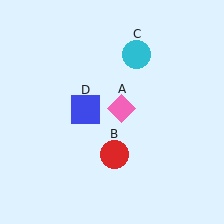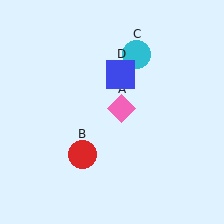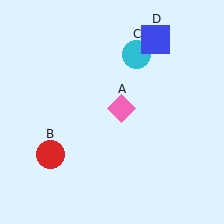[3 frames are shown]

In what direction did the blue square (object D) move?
The blue square (object D) moved up and to the right.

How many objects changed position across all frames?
2 objects changed position: red circle (object B), blue square (object D).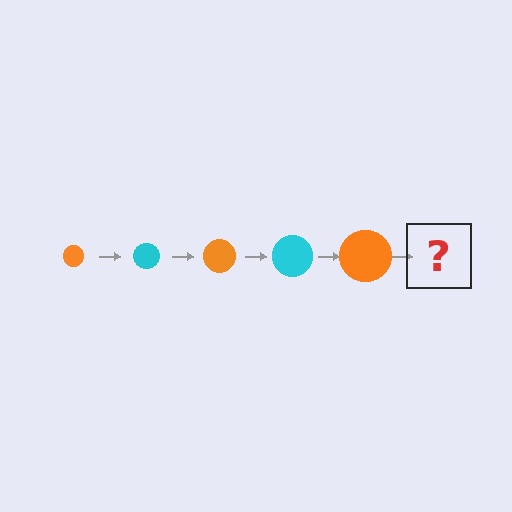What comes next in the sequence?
The next element should be a cyan circle, larger than the previous one.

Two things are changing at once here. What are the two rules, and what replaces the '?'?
The two rules are that the circle grows larger each step and the color cycles through orange and cyan. The '?' should be a cyan circle, larger than the previous one.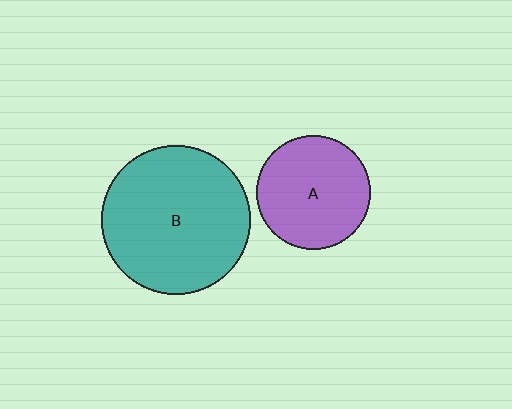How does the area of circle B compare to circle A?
Approximately 1.7 times.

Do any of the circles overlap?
No, none of the circles overlap.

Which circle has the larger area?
Circle B (teal).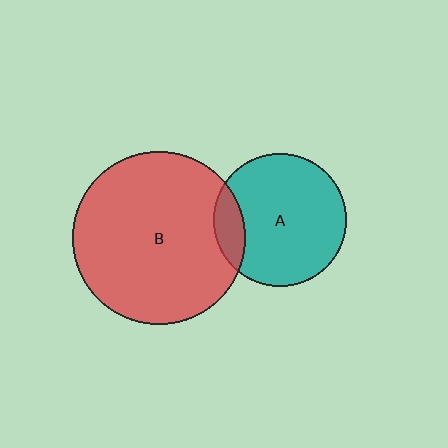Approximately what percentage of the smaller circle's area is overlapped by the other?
Approximately 15%.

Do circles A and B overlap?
Yes.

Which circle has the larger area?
Circle B (red).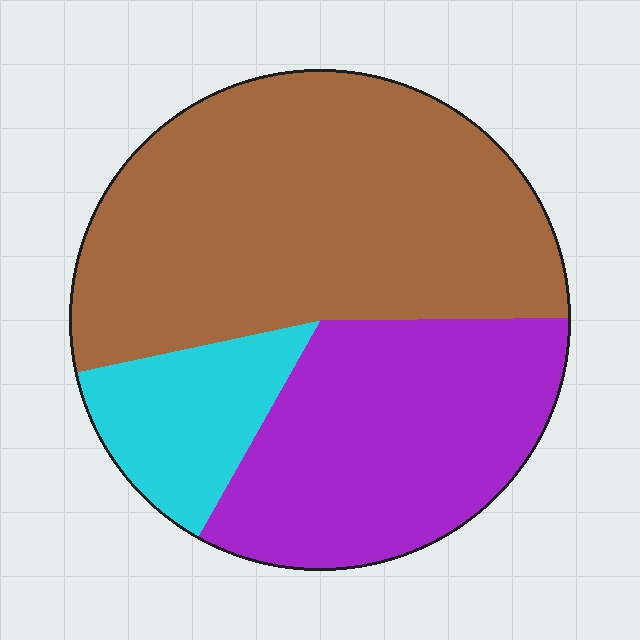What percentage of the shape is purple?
Purple takes up about one third (1/3) of the shape.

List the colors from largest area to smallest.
From largest to smallest: brown, purple, cyan.